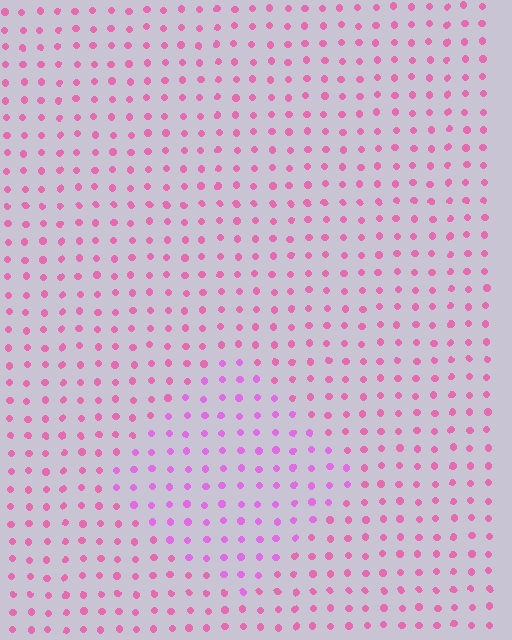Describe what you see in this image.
The image is filled with small pink elements in a uniform arrangement. A diamond-shaped region is visible where the elements are tinted to a slightly different hue, forming a subtle color boundary.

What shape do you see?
I see a diamond.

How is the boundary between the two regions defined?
The boundary is defined purely by a slight shift in hue (about 28 degrees). Spacing, size, and orientation are identical on both sides.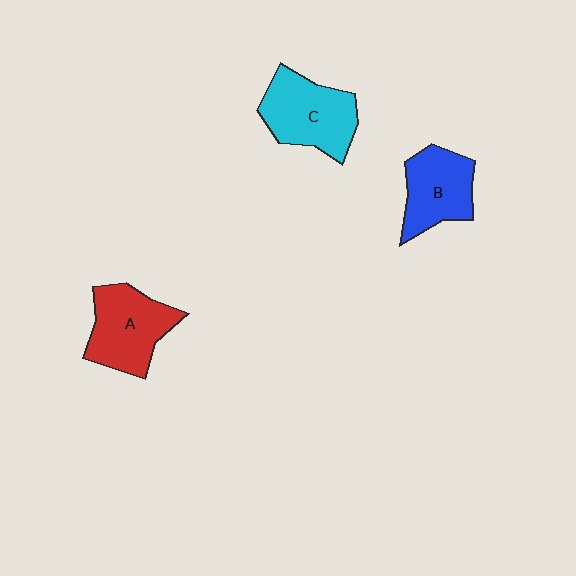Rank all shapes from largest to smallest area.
From largest to smallest: C (cyan), A (red), B (blue).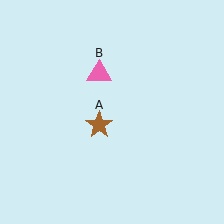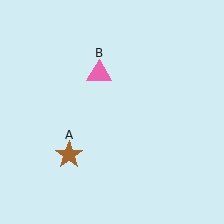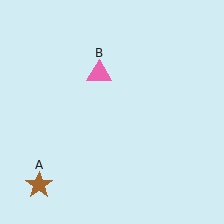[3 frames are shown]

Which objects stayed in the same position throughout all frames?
Pink triangle (object B) remained stationary.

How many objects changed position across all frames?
1 object changed position: brown star (object A).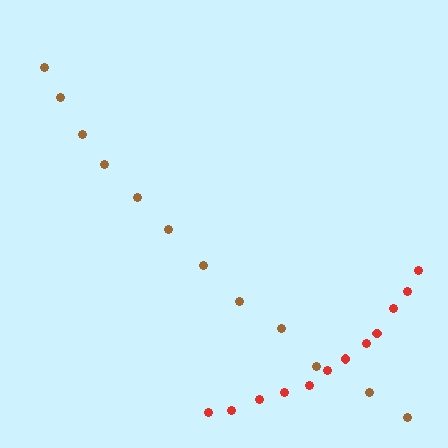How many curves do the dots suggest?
There are 2 distinct paths.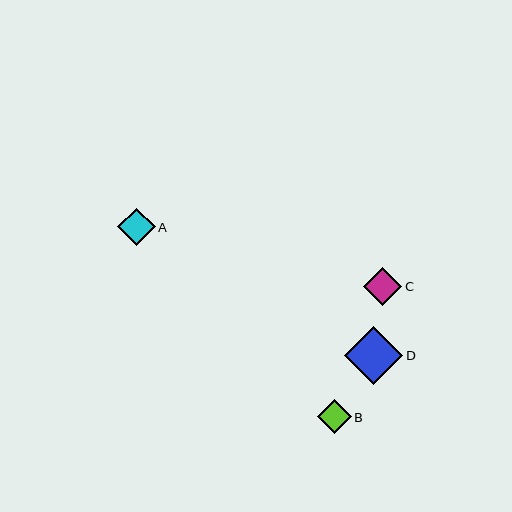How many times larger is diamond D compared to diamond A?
Diamond D is approximately 1.6 times the size of diamond A.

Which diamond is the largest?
Diamond D is the largest with a size of approximately 58 pixels.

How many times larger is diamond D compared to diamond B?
Diamond D is approximately 1.7 times the size of diamond B.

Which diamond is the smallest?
Diamond B is the smallest with a size of approximately 34 pixels.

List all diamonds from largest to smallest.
From largest to smallest: D, C, A, B.